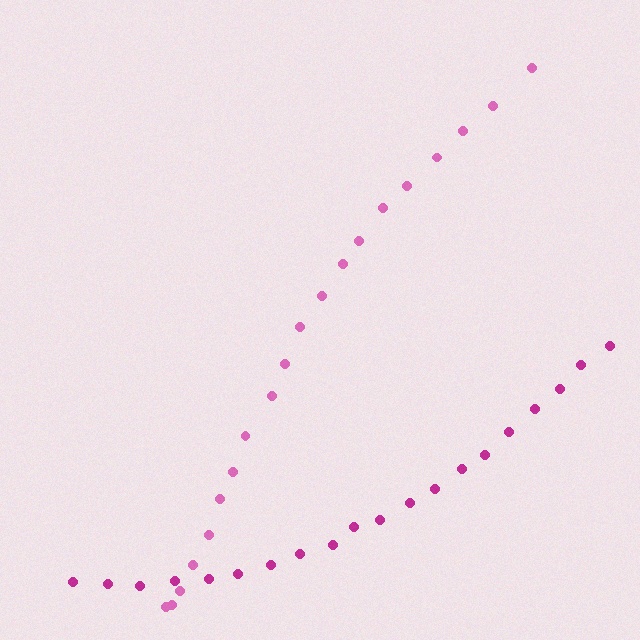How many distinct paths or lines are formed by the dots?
There are 2 distinct paths.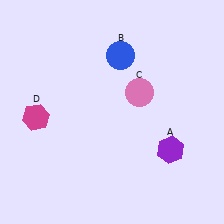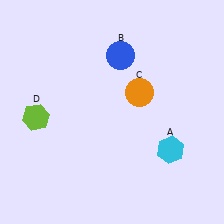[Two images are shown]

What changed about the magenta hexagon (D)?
In Image 1, D is magenta. In Image 2, it changed to lime.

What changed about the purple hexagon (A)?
In Image 1, A is purple. In Image 2, it changed to cyan.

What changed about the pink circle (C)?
In Image 1, C is pink. In Image 2, it changed to orange.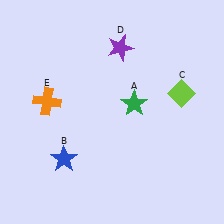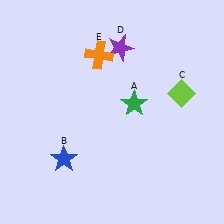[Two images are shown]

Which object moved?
The orange cross (E) moved right.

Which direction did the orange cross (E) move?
The orange cross (E) moved right.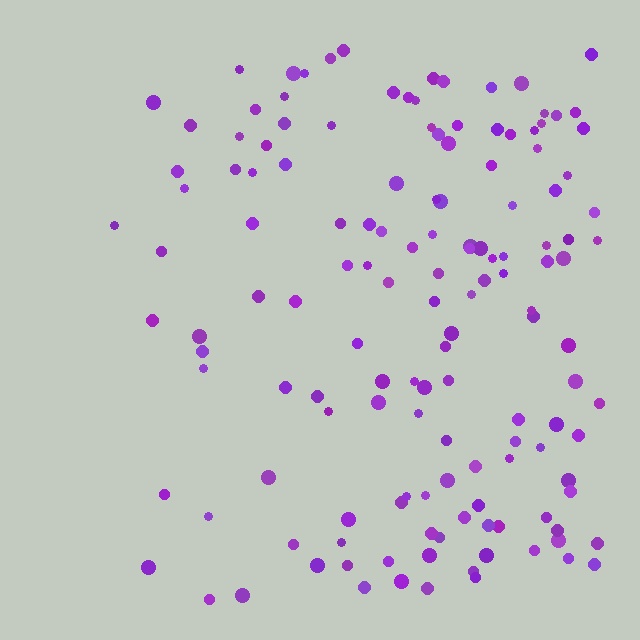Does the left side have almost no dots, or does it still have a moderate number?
Still a moderate number, just noticeably fewer than the right.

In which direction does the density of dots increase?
From left to right, with the right side densest.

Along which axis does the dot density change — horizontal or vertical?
Horizontal.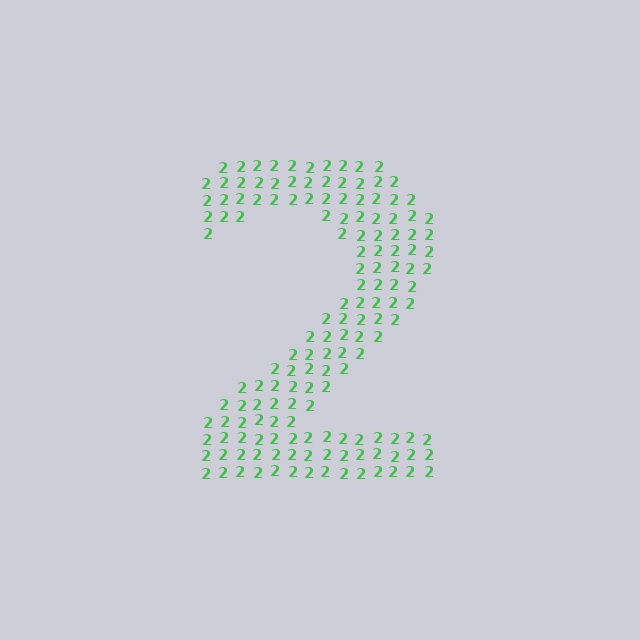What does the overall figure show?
The overall figure shows the digit 2.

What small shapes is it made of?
It is made of small digit 2's.